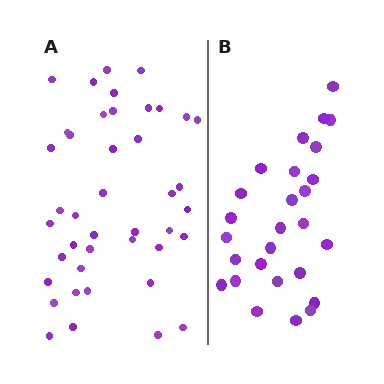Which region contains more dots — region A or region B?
Region A (the left region) has more dots.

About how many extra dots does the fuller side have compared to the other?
Region A has approximately 15 more dots than region B.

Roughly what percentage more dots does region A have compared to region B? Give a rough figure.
About 55% more.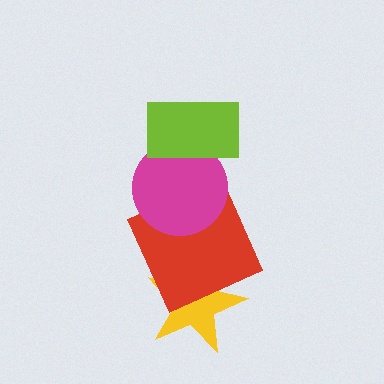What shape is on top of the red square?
The magenta circle is on top of the red square.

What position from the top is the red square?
The red square is 3rd from the top.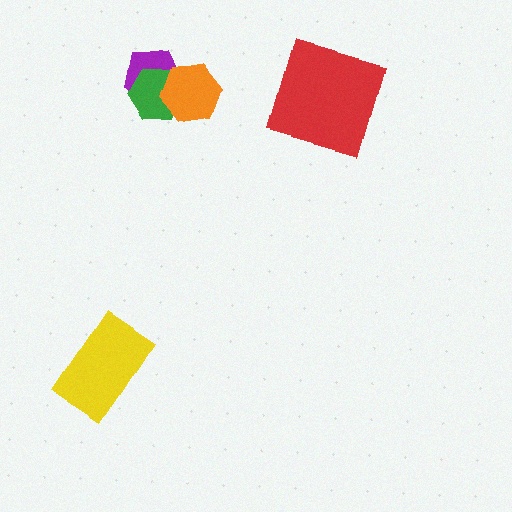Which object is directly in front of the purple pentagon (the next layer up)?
The green hexagon is directly in front of the purple pentagon.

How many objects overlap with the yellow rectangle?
0 objects overlap with the yellow rectangle.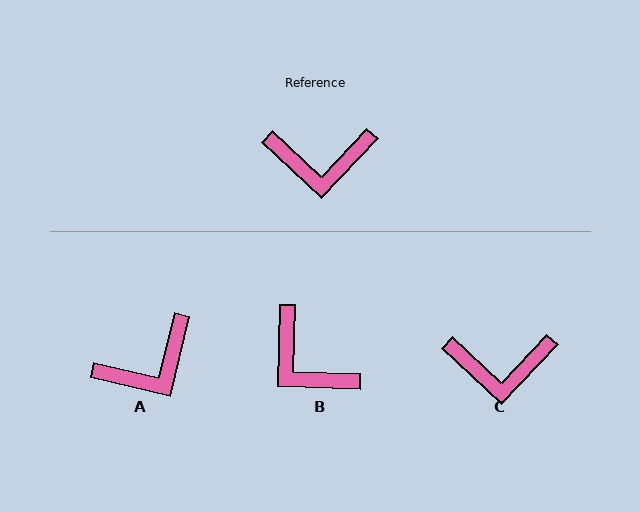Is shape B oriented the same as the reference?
No, it is off by about 48 degrees.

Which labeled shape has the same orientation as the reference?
C.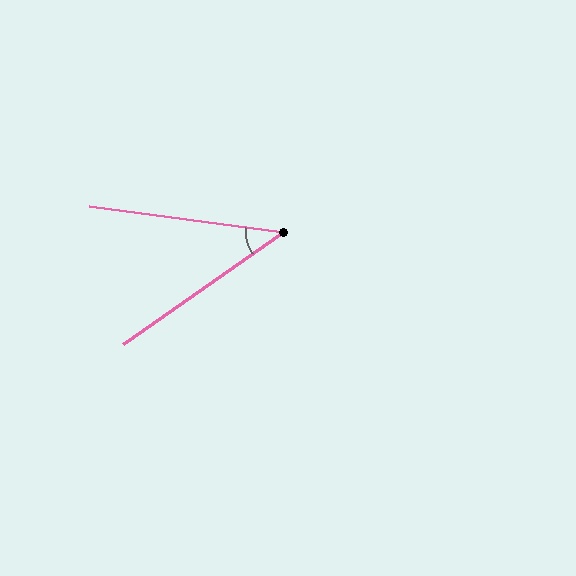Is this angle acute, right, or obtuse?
It is acute.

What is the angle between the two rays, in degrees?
Approximately 43 degrees.